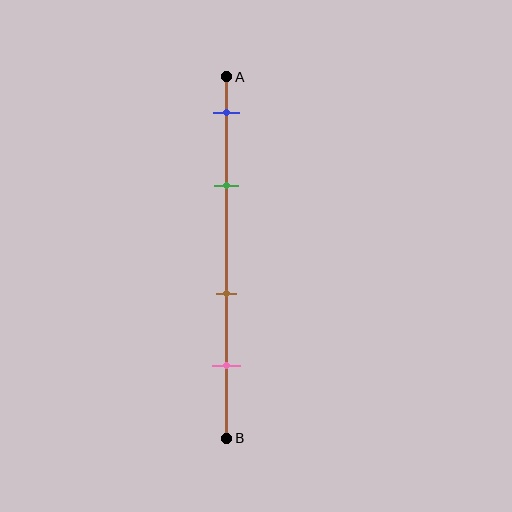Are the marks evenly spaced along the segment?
No, the marks are not evenly spaced.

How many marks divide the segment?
There are 4 marks dividing the segment.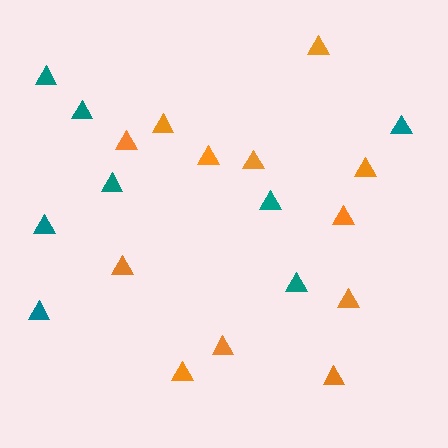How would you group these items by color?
There are 2 groups: one group of orange triangles (12) and one group of teal triangles (8).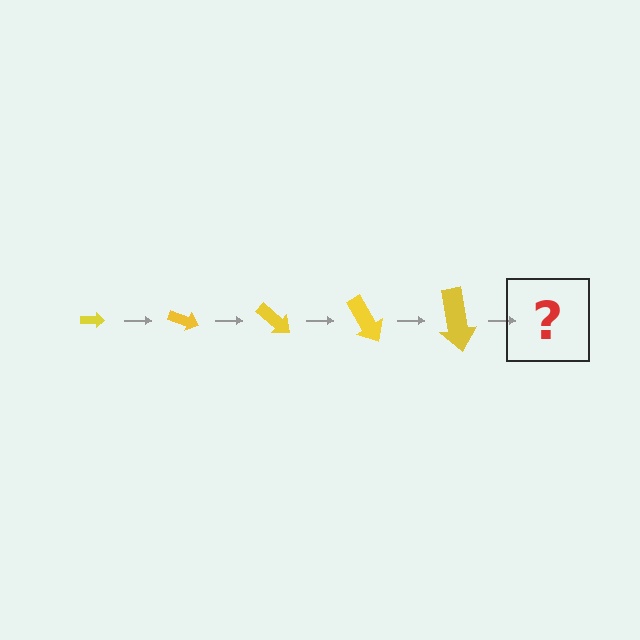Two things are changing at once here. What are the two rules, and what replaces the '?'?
The two rules are that the arrow grows larger each step and it rotates 20 degrees each step. The '?' should be an arrow, larger than the previous one and rotated 100 degrees from the start.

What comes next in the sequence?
The next element should be an arrow, larger than the previous one and rotated 100 degrees from the start.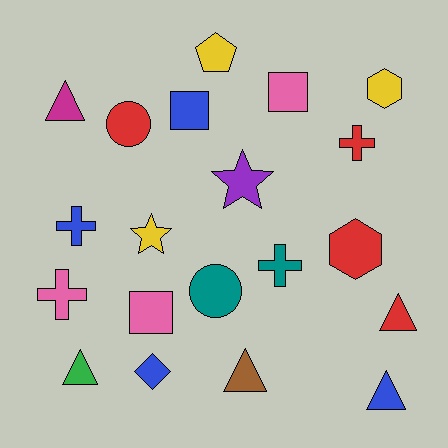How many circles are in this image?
There are 2 circles.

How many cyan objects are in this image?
There are no cyan objects.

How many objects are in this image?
There are 20 objects.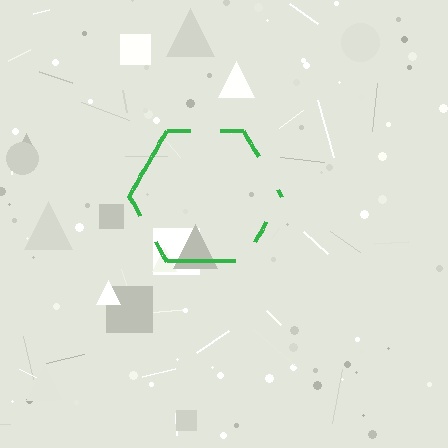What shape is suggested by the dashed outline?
The dashed outline suggests a hexagon.